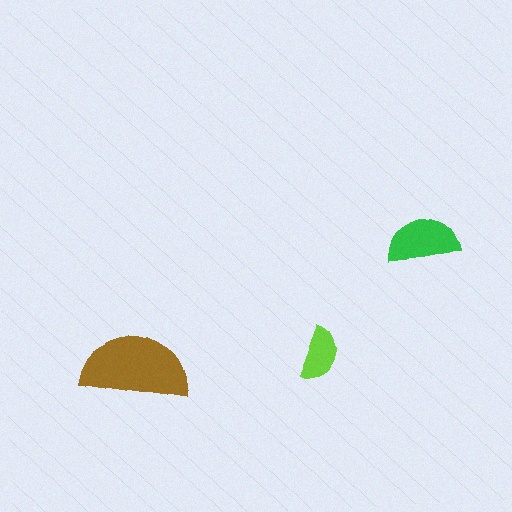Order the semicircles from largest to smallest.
the brown one, the green one, the lime one.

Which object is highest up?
The green semicircle is topmost.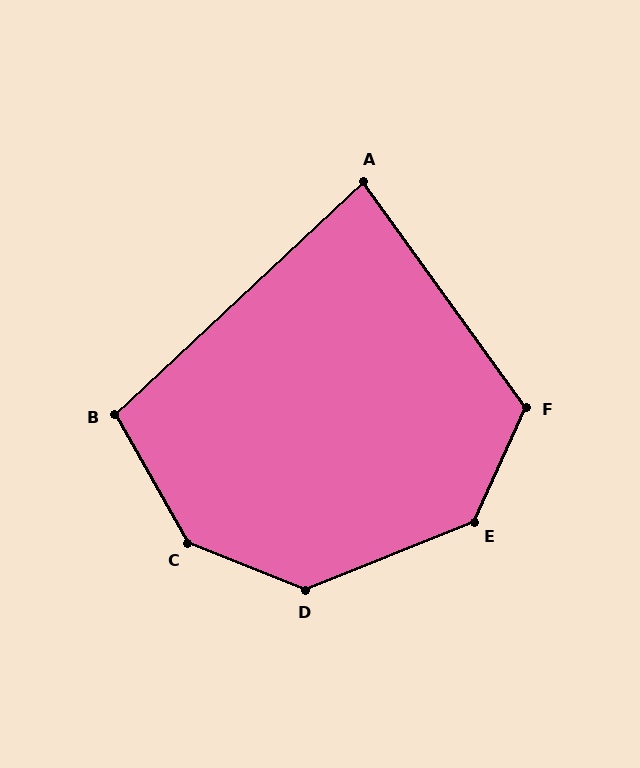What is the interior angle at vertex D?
Approximately 136 degrees (obtuse).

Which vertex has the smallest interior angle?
A, at approximately 82 degrees.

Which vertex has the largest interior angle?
C, at approximately 141 degrees.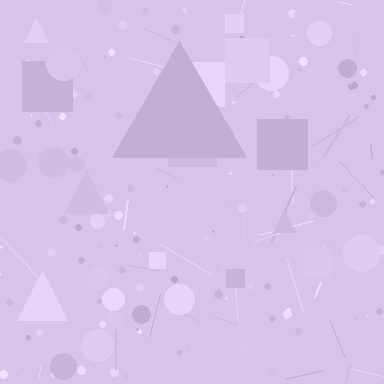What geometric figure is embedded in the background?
A triangle is embedded in the background.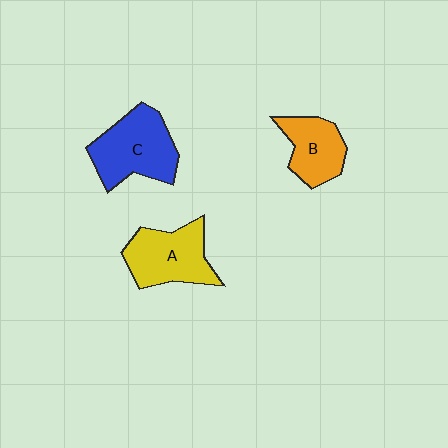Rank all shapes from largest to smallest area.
From largest to smallest: C (blue), A (yellow), B (orange).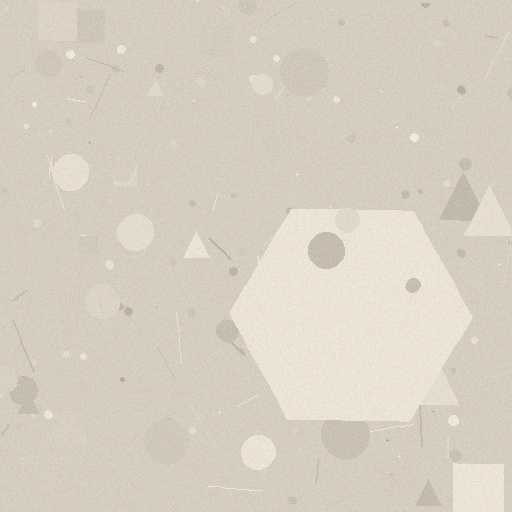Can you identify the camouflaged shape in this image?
The camouflaged shape is a hexagon.